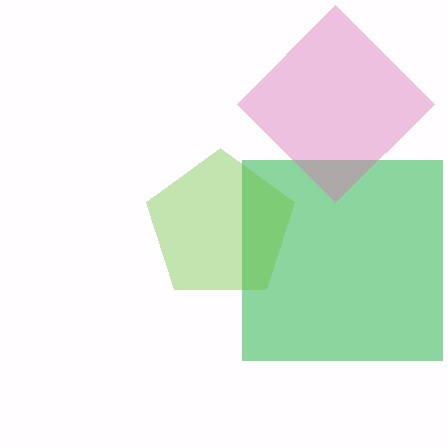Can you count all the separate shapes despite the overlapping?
Yes, there are 3 separate shapes.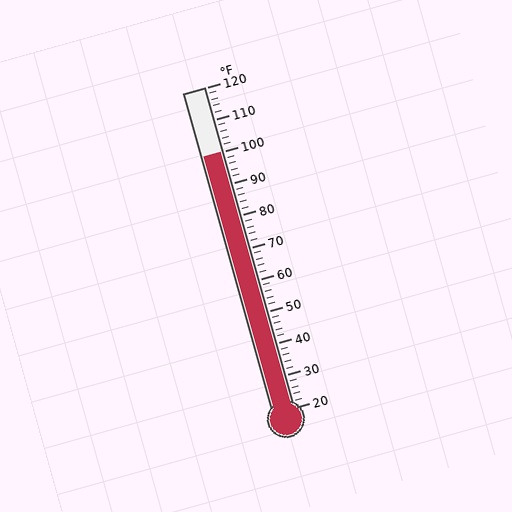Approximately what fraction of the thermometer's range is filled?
The thermometer is filled to approximately 80% of its range.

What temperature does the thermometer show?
The thermometer shows approximately 100°F.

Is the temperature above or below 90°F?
The temperature is above 90°F.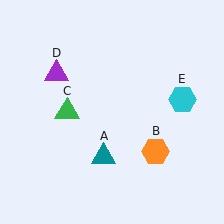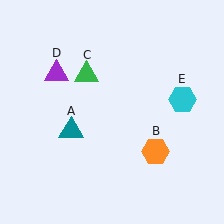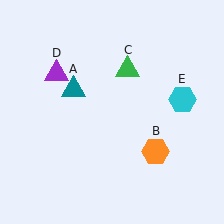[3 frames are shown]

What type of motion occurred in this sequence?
The teal triangle (object A), green triangle (object C) rotated clockwise around the center of the scene.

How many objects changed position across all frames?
2 objects changed position: teal triangle (object A), green triangle (object C).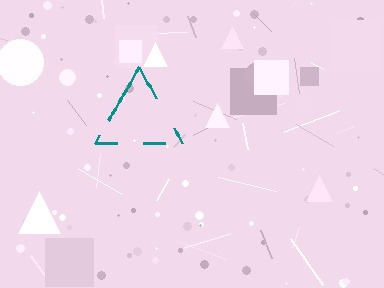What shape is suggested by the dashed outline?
The dashed outline suggests a triangle.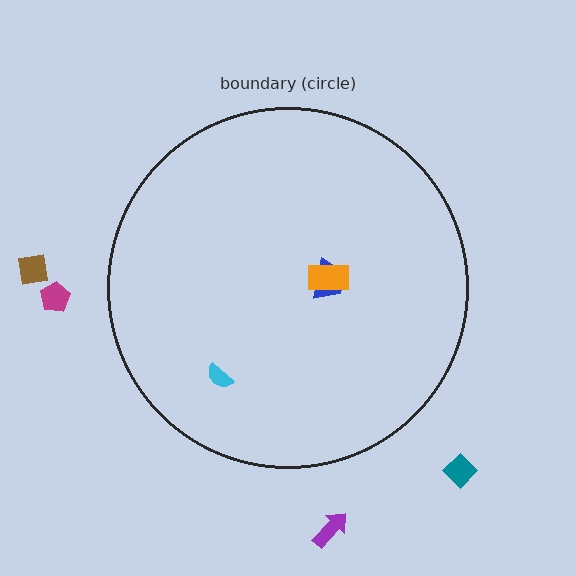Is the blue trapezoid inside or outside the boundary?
Inside.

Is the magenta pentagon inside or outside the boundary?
Outside.